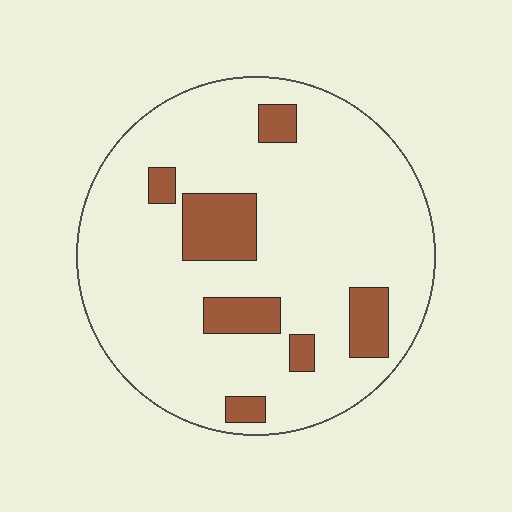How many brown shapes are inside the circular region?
7.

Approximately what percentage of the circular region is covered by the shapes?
Approximately 15%.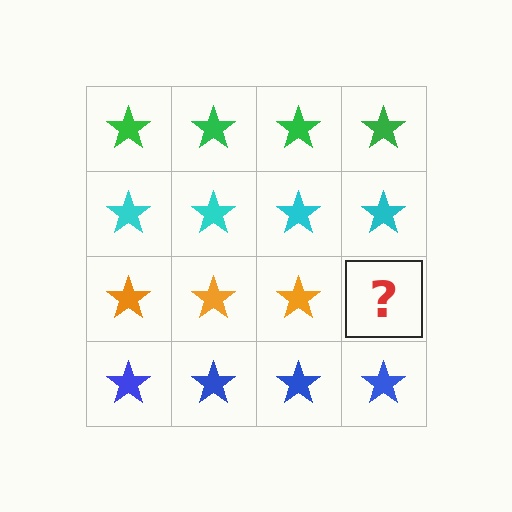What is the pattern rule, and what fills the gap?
The rule is that each row has a consistent color. The gap should be filled with an orange star.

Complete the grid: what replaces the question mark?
The question mark should be replaced with an orange star.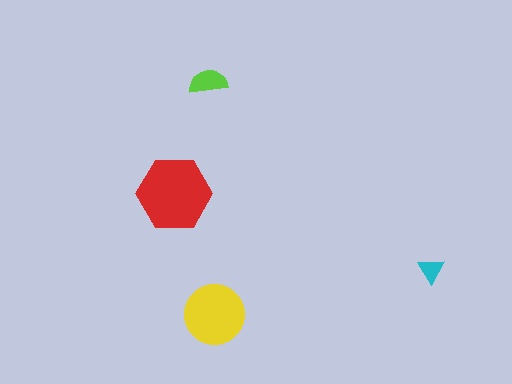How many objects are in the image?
There are 4 objects in the image.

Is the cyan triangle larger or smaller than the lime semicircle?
Smaller.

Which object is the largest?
The red hexagon.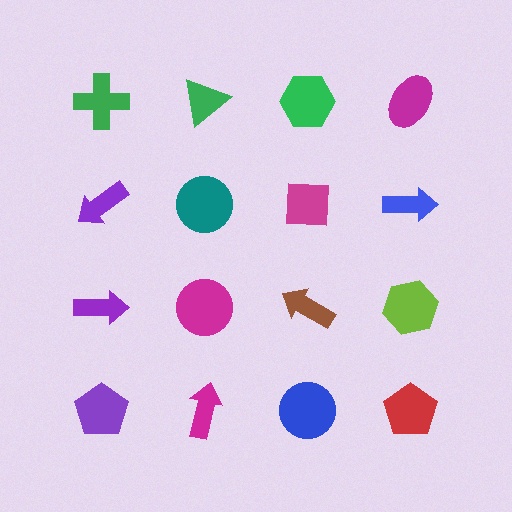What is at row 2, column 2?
A teal circle.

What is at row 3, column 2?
A magenta circle.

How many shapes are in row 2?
4 shapes.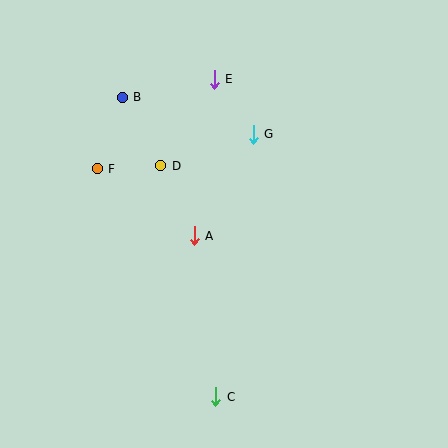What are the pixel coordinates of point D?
Point D is at (161, 166).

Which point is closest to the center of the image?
Point A at (194, 236) is closest to the center.